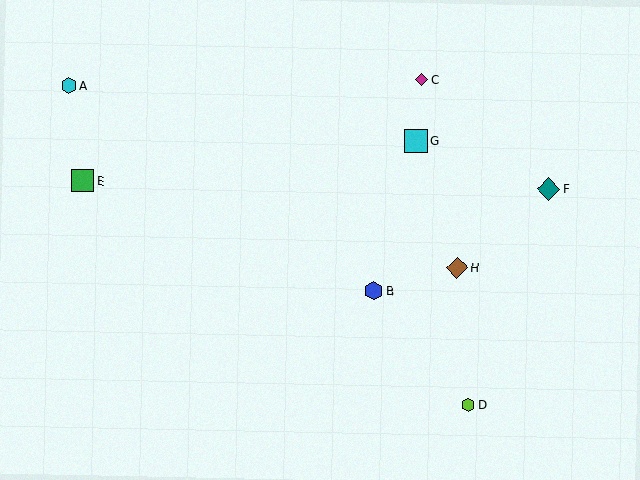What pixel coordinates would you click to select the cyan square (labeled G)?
Click at (416, 141) to select the cyan square G.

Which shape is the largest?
The cyan square (labeled G) is the largest.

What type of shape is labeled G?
Shape G is a cyan square.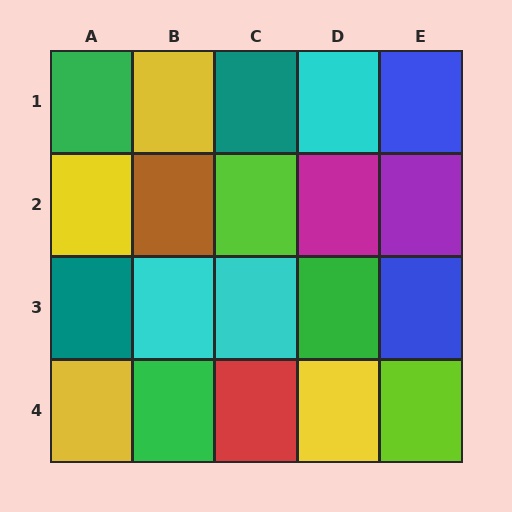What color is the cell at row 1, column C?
Teal.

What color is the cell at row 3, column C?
Cyan.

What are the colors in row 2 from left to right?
Yellow, brown, lime, magenta, purple.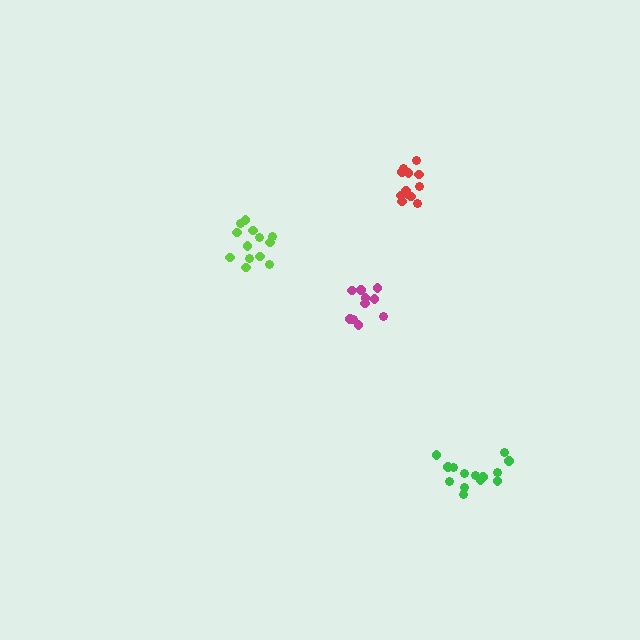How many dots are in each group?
Group 1: 13 dots, Group 2: 10 dots, Group 3: 12 dots, Group 4: 14 dots (49 total).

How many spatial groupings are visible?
There are 4 spatial groupings.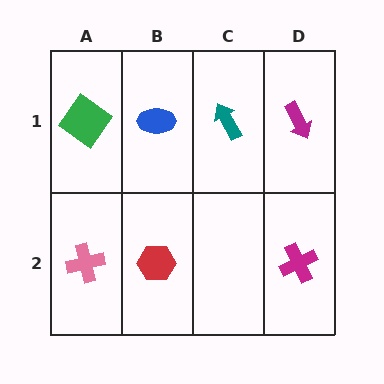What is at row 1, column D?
A magenta arrow.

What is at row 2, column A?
A pink cross.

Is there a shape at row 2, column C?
No, that cell is empty.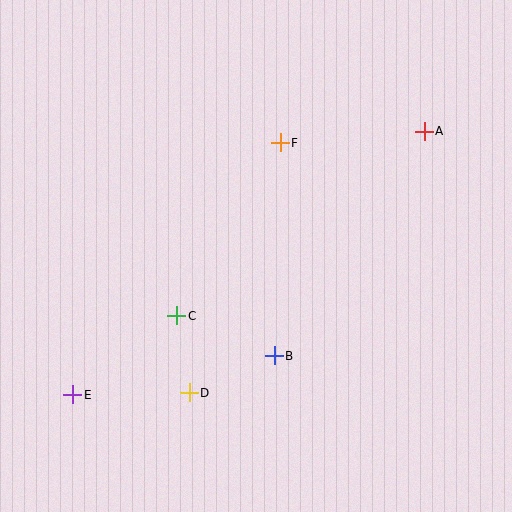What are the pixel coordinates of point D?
Point D is at (189, 393).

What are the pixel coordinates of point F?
Point F is at (280, 143).